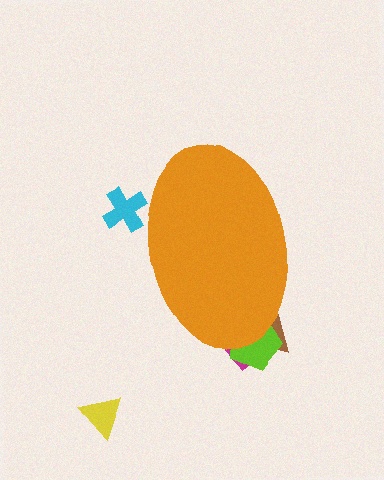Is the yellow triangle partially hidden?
No, the yellow triangle is fully visible.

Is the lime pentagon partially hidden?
Yes, the lime pentagon is partially hidden behind the orange ellipse.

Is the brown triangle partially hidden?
Yes, the brown triangle is partially hidden behind the orange ellipse.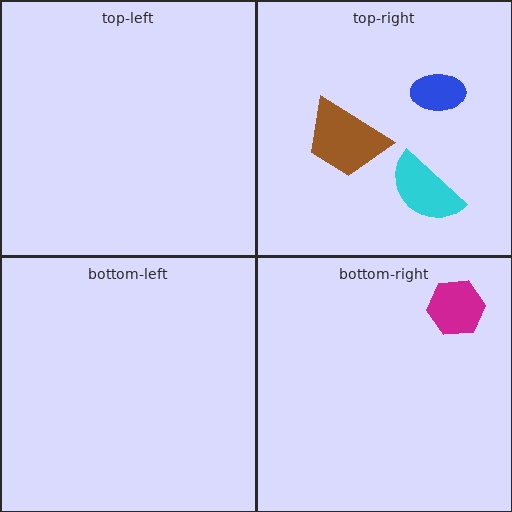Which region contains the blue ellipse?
The top-right region.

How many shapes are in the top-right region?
3.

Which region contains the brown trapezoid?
The top-right region.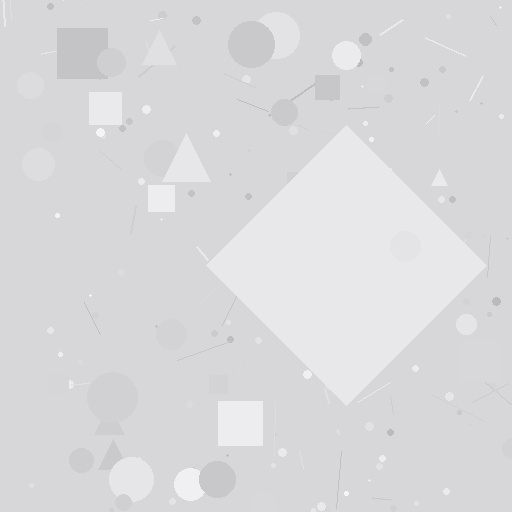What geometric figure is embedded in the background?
A diamond is embedded in the background.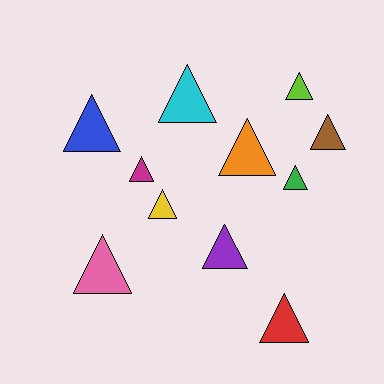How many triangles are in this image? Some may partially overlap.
There are 11 triangles.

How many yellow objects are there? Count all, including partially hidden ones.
There is 1 yellow object.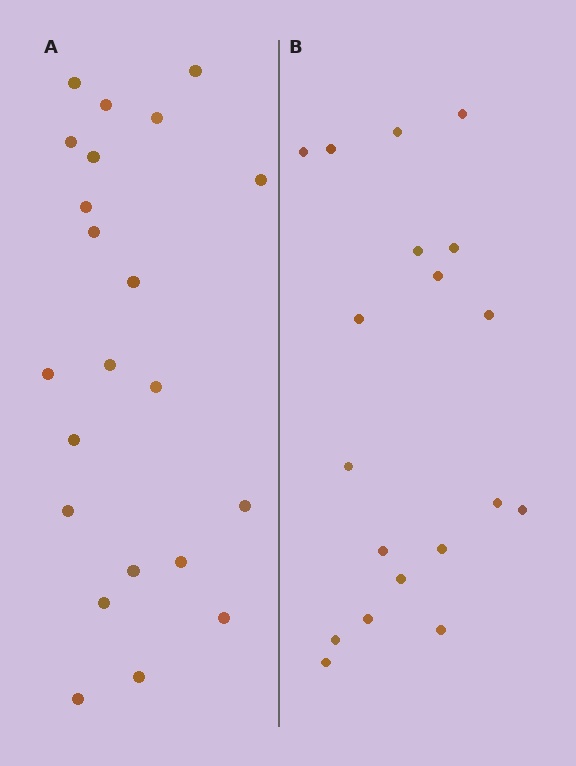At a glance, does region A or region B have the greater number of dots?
Region A (the left region) has more dots.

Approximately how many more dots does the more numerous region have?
Region A has just a few more — roughly 2 or 3 more dots than region B.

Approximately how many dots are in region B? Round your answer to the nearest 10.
About 20 dots. (The exact count is 19, which rounds to 20.)